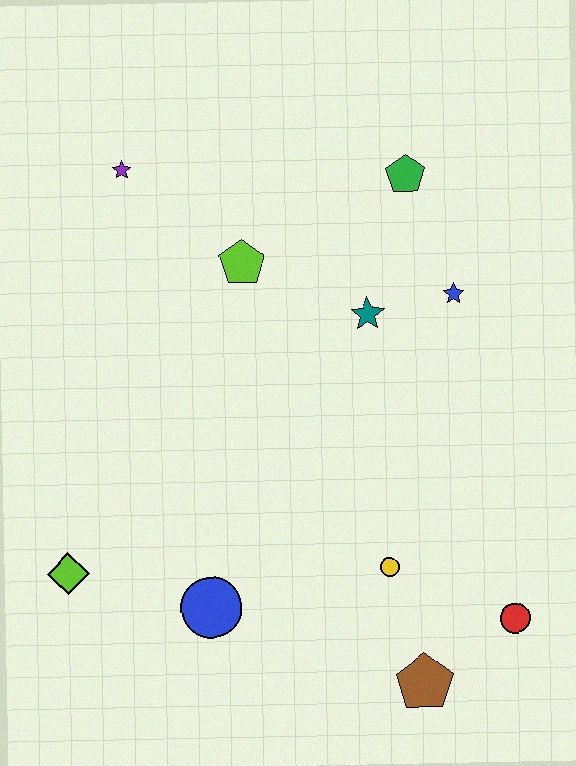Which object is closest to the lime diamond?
The blue circle is closest to the lime diamond.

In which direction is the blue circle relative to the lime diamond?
The blue circle is to the right of the lime diamond.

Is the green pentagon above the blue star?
Yes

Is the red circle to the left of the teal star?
No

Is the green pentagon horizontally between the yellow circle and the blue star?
Yes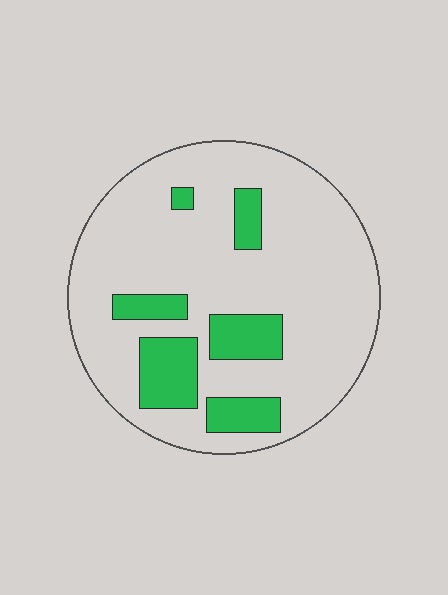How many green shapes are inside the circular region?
6.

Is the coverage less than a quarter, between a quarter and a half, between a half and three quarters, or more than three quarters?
Less than a quarter.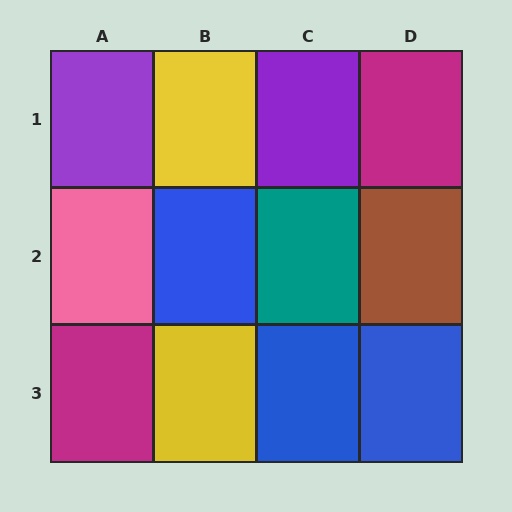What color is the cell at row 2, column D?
Brown.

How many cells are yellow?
2 cells are yellow.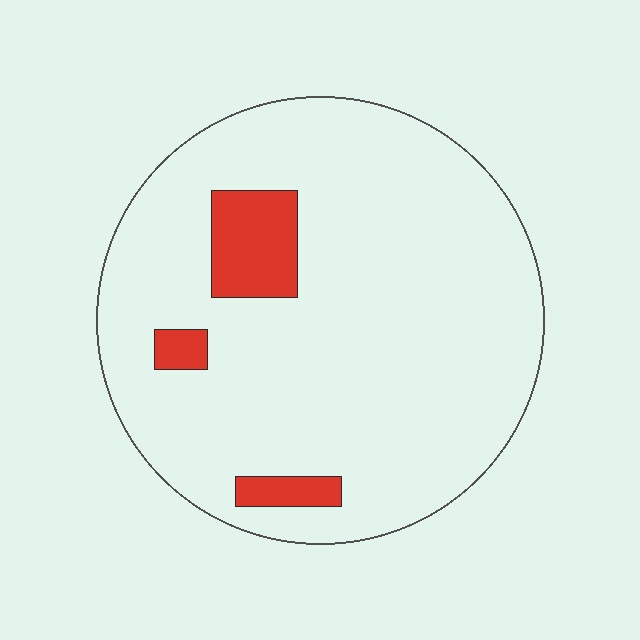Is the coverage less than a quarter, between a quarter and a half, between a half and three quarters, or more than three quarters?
Less than a quarter.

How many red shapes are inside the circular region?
3.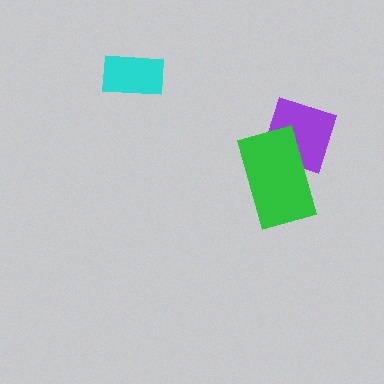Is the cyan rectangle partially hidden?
No, no other shape covers it.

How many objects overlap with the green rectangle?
1 object overlaps with the green rectangle.